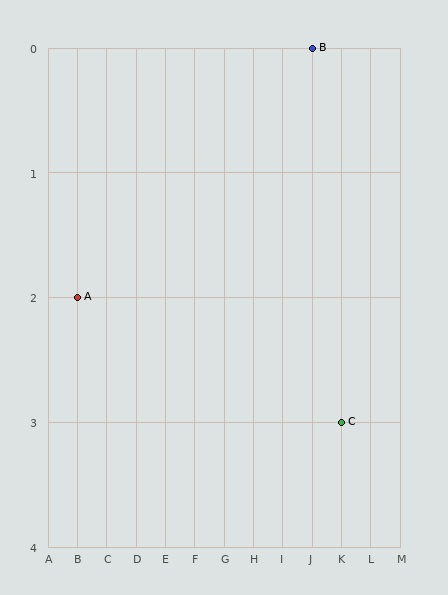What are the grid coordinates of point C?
Point C is at grid coordinates (K, 3).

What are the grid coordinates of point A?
Point A is at grid coordinates (B, 2).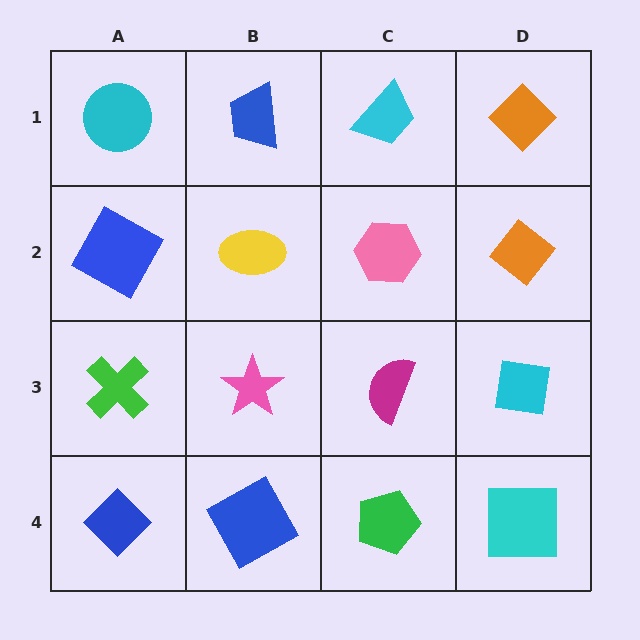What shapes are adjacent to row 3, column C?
A pink hexagon (row 2, column C), a green pentagon (row 4, column C), a pink star (row 3, column B), a cyan square (row 3, column D).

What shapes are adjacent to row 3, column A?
A blue square (row 2, column A), a blue diamond (row 4, column A), a pink star (row 3, column B).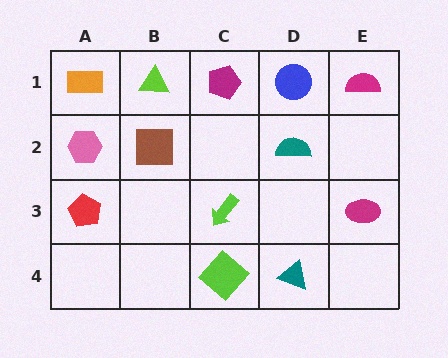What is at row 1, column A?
An orange rectangle.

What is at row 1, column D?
A blue circle.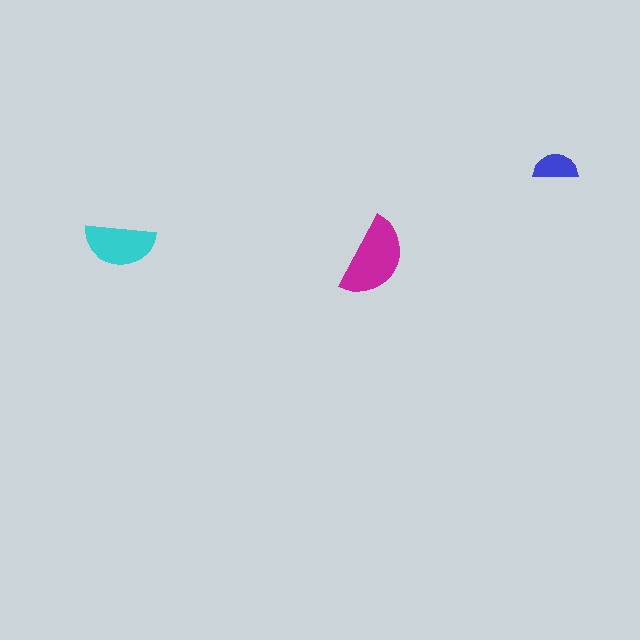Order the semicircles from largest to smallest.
the magenta one, the cyan one, the blue one.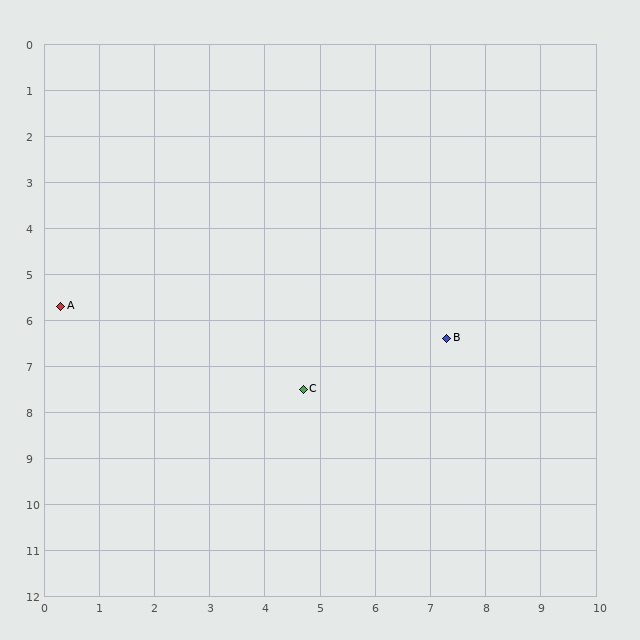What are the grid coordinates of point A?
Point A is at approximately (0.3, 5.7).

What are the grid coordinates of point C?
Point C is at approximately (4.7, 7.5).